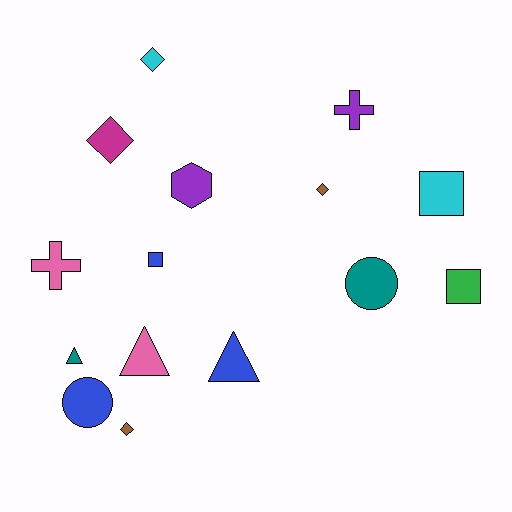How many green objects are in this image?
There is 1 green object.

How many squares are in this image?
There are 3 squares.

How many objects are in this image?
There are 15 objects.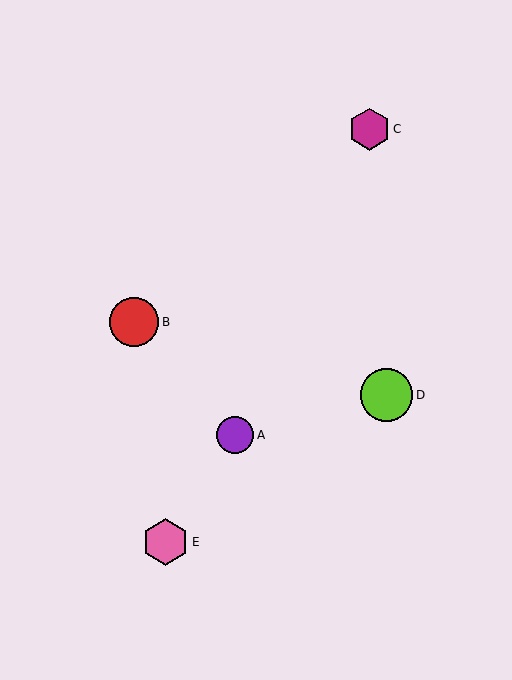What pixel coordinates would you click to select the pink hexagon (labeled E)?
Click at (166, 542) to select the pink hexagon E.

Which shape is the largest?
The lime circle (labeled D) is the largest.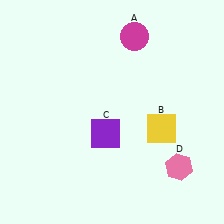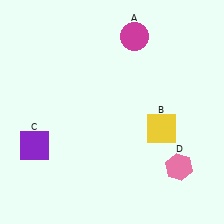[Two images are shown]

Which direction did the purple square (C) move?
The purple square (C) moved left.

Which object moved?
The purple square (C) moved left.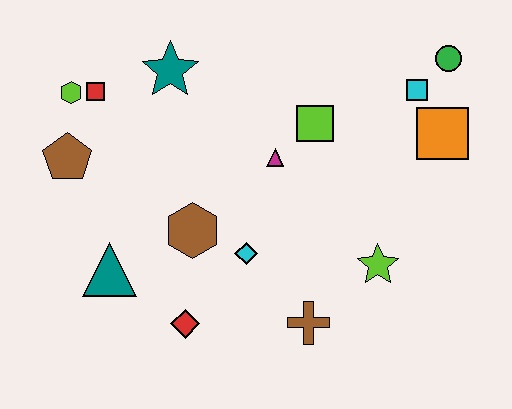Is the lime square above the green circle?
No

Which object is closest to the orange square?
The cyan square is closest to the orange square.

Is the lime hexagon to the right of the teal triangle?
No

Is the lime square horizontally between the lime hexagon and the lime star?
Yes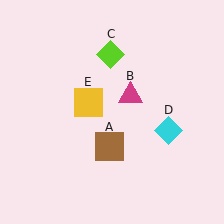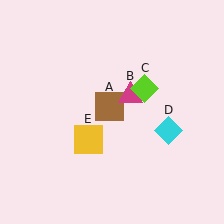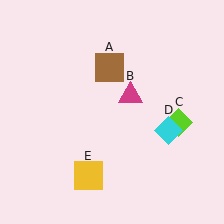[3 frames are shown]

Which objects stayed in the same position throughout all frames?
Magenta triangle (object B) and cyan diamond (object D) remained stationary.